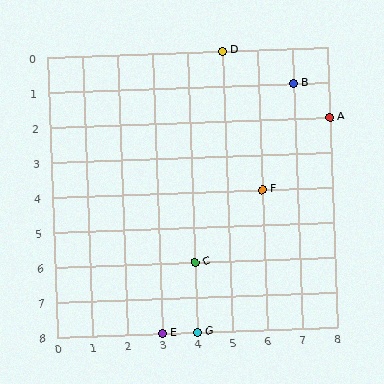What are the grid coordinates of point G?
Point G is at grid coordinates (4, 8).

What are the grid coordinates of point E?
Point E is at grid coordinates (3, 8).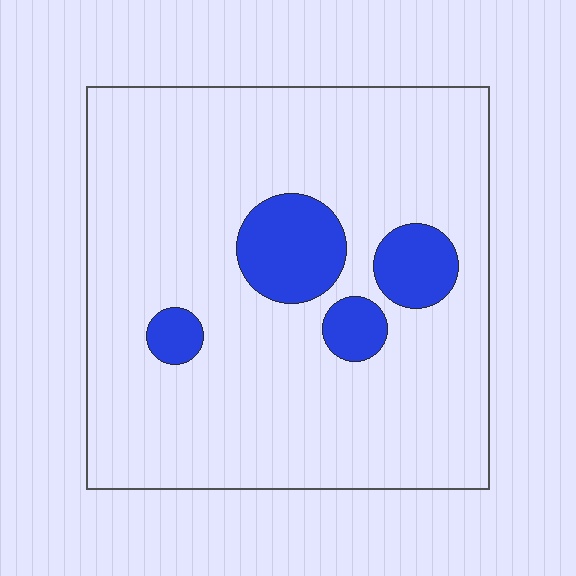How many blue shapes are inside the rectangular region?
4.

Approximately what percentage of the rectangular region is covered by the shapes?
Approximately 15%.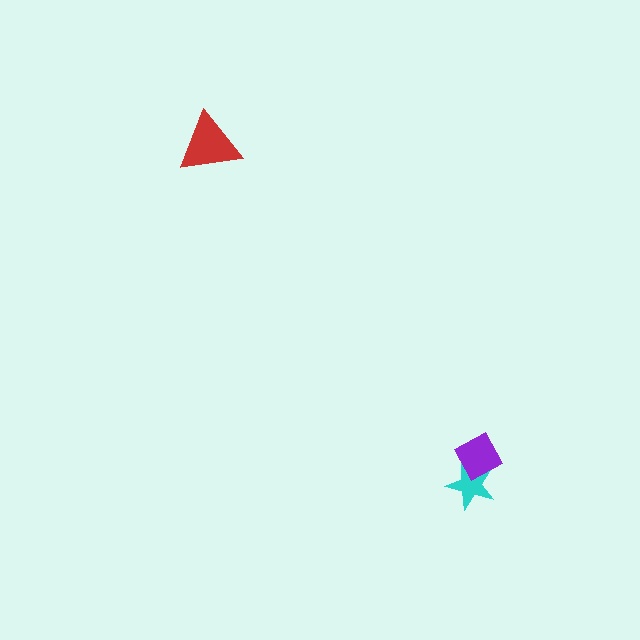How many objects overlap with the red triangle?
0 objects overlap with the red triangle.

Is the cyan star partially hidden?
Yes, it is partially covered by another shape.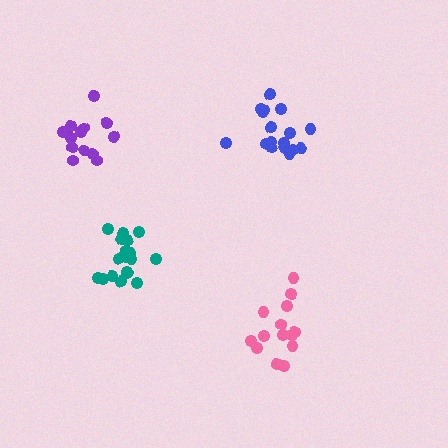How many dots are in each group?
Group 1: 13 dots, Group 2: 18 dots, Group 3: 17 dots, Group 4: 14 dots (62 total).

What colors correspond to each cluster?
The clusters are colored: purple, teal, blue, pink.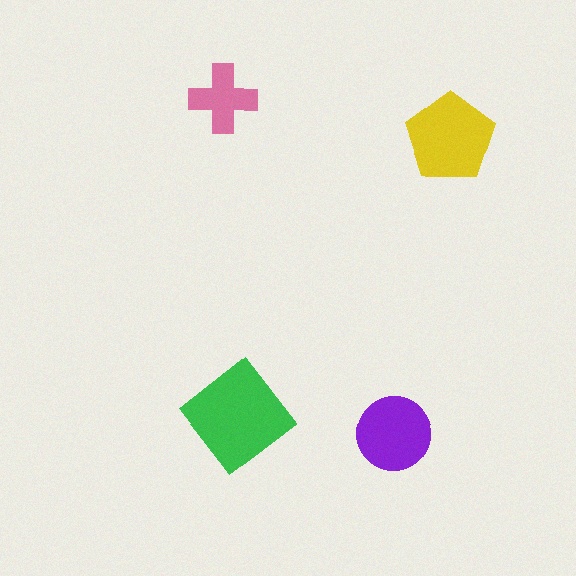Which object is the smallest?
The pink cross.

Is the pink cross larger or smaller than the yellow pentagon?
Smaller.